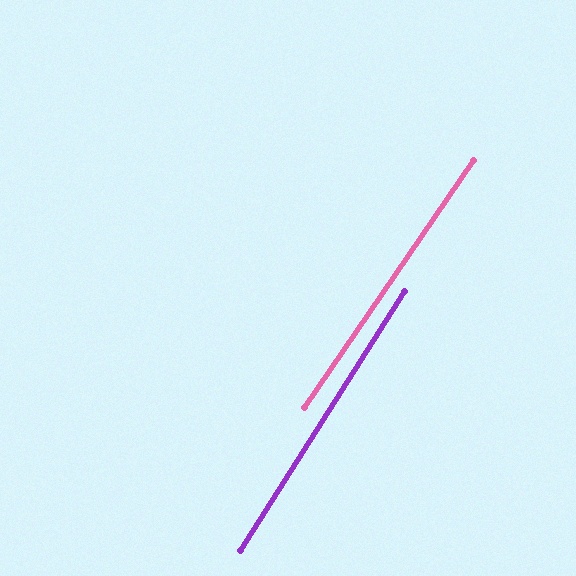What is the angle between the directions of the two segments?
Approximately 2 degrees.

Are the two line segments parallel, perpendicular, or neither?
Parallel — their directions differ by only 1.9°.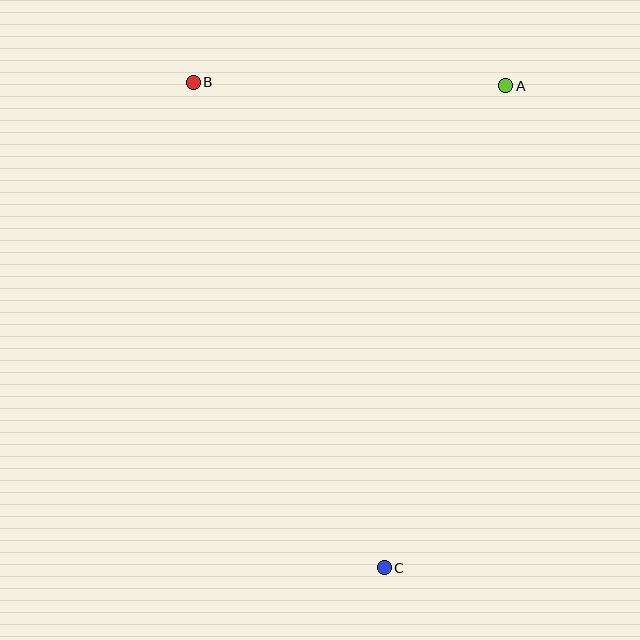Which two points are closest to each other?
Points A and B are closest to each other.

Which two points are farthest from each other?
Points B and C are farthest from each other.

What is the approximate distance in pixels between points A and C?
The distance between A and C is approximately 497 pixels.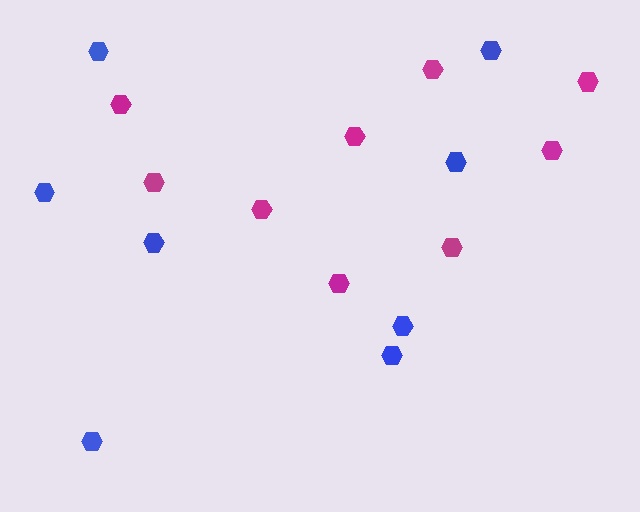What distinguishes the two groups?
There are 2 groups: one group of blue hexagons (8) and one group of magenta hexagons (9).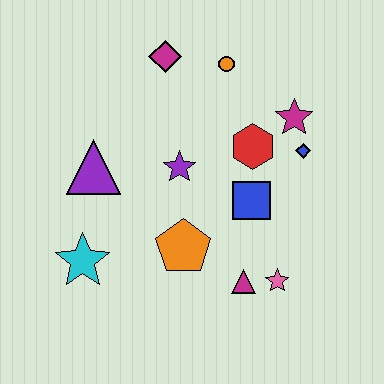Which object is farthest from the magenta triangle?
The magenta diamond is farthest from the magenta triangle.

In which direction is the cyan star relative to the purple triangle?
The cyan star is below the purple triangle.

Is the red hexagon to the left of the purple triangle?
No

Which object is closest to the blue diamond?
The magenta star is closest to the blue diamond.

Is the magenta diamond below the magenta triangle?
No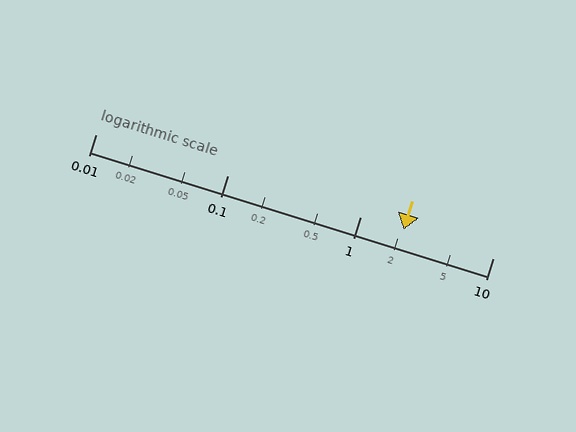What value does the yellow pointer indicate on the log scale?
The pointer indicates approximately 2.1.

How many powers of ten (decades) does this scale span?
The scale spans 3 decades, from 0.01 to 10.